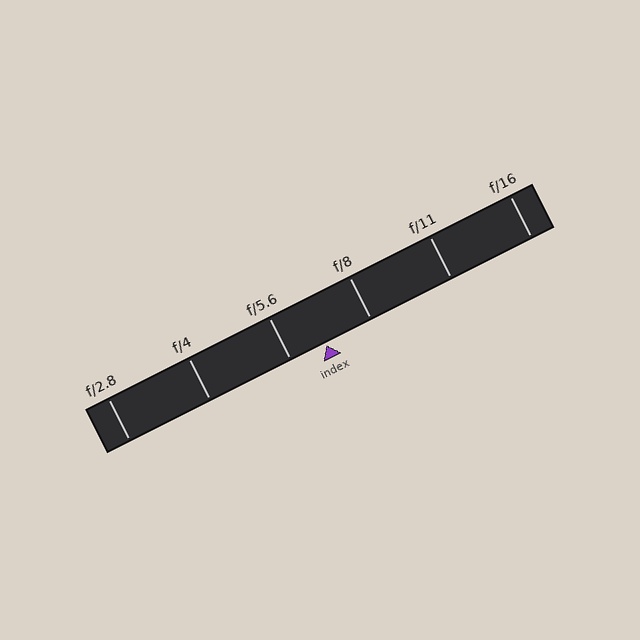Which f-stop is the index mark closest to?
The index mark is closest to f/5.6.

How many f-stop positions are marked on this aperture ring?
There are 6 f-stop positions marked.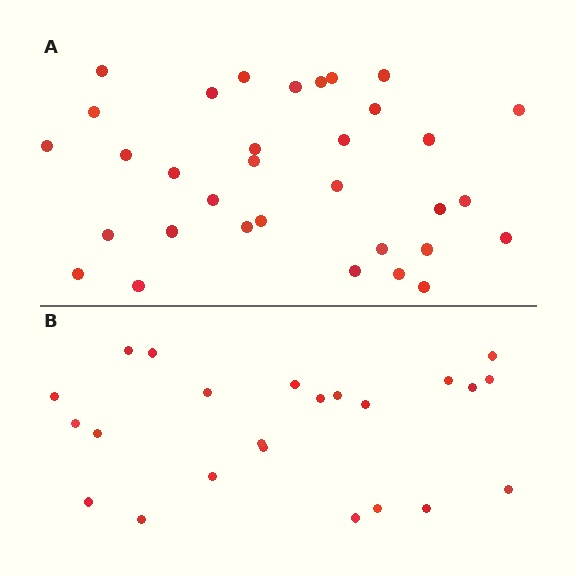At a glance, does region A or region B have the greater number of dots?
Region A (the top region) has more dots.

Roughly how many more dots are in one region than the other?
Region A has roughly 10 or so more dots than region B.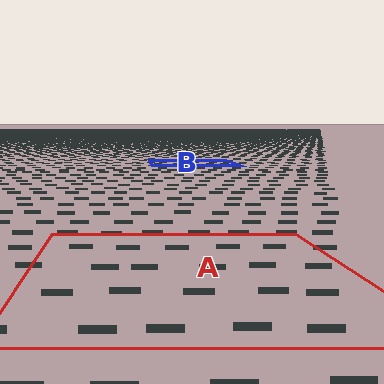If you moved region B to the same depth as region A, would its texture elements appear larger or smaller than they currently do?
They would appear larger. At a closer depth, the same texture elements are projected at a bigger on-screen size.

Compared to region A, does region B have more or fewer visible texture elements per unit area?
Region B has more texture elements per unit area — they are packed more densely because it is farther away.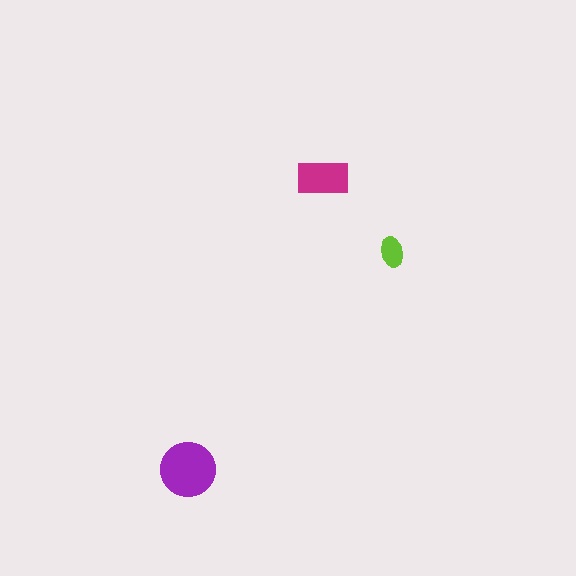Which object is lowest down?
The purple circle is bottommost.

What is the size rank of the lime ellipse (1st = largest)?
3rd.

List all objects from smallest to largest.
The lime ellipse, the magenta rectangle, the purple circle.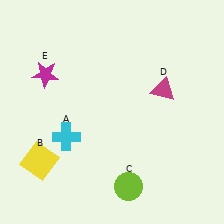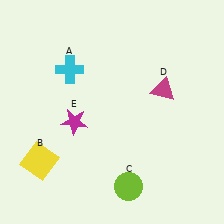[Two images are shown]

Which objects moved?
The objects that moved are: the cyan cross (A), the magenta star (E).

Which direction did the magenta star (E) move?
The magenta star (E) moved down.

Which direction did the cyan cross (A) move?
The cyan cross (A) moved up.